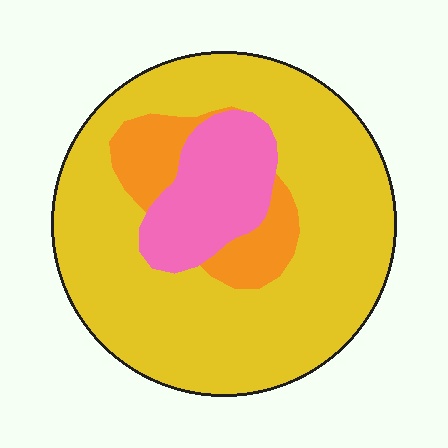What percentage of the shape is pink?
Pink takes up about one sixth (1/6) of the shape.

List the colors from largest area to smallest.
From largest to smallest: yellow, pink, orange.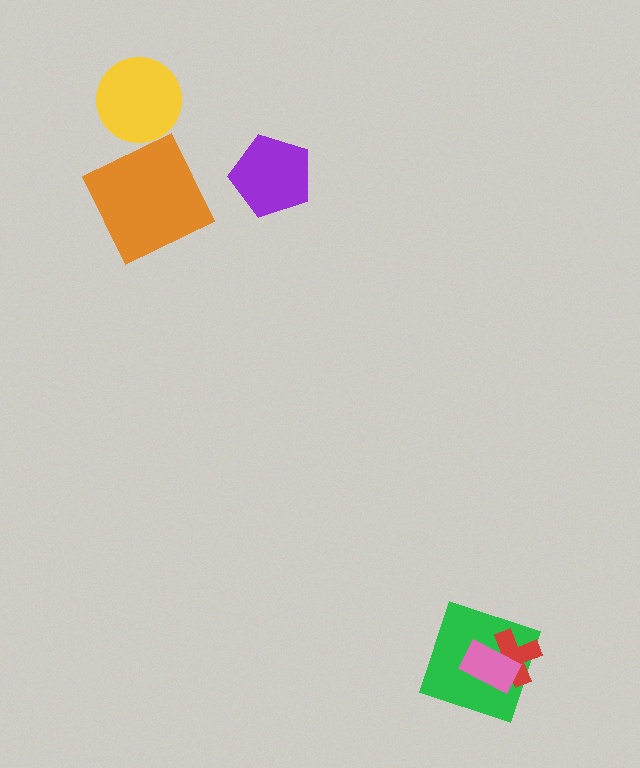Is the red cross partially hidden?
Yes, it is partially covered by another shape.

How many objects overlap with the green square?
2 objects overlap with the green square.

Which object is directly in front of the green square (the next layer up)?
The red cross is directly in front of the green square.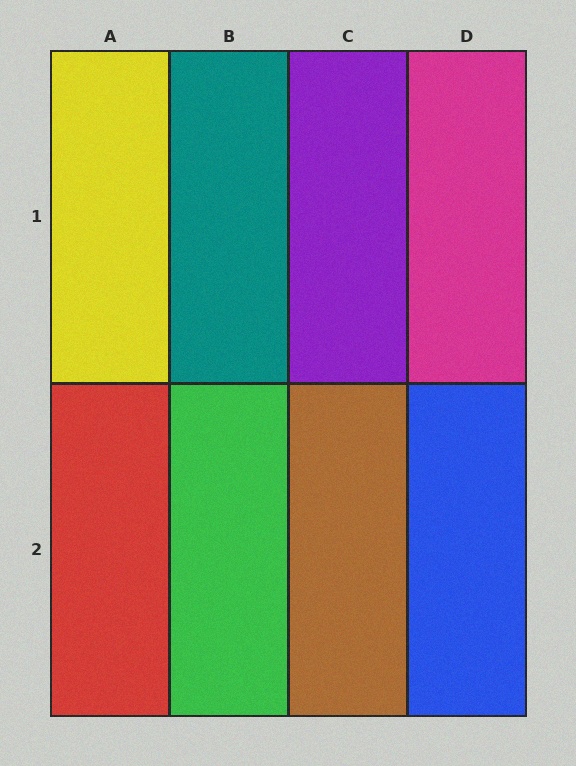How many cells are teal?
1 cell is teal.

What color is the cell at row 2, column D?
Blue.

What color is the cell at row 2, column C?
Brown.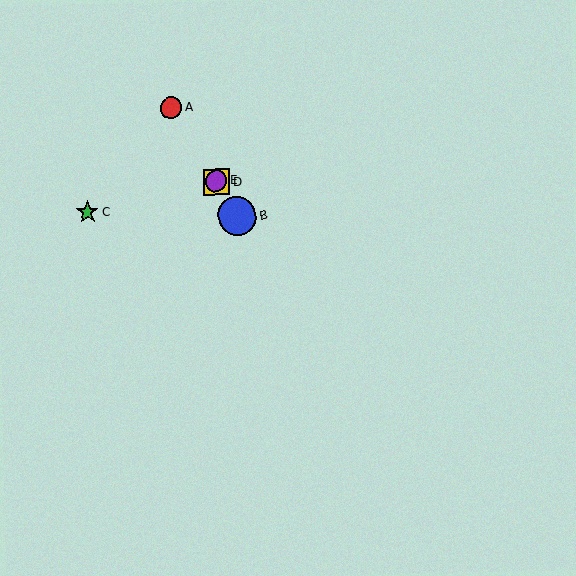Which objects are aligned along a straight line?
Objects A, B, D, E are aligned along a straight line.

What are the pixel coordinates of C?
Object C is at (87, 212).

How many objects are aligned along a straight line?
4 objects (A, B, D, E) are aligned along a straight line.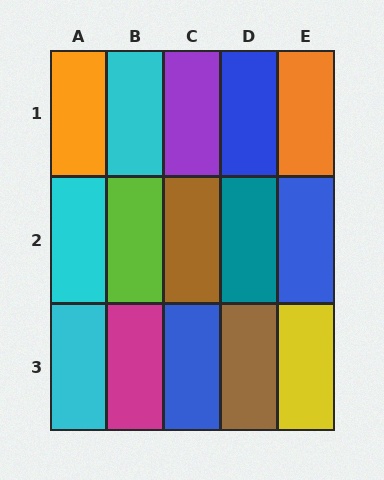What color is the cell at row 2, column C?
Brown.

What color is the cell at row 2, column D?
Teal.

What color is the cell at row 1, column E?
Orange.